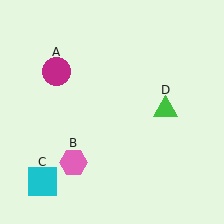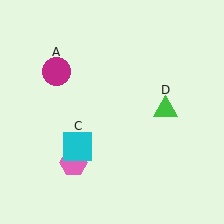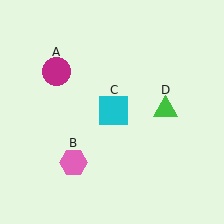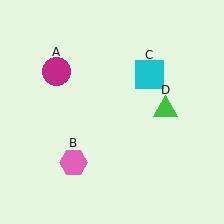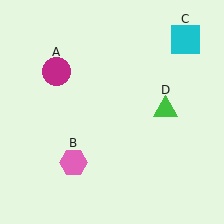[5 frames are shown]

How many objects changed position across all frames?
1 object changed position: cyan square (object C).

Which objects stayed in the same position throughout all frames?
Magenta circle (object A) and pink hexagon (object B) and green triangle (object D) remained stationary.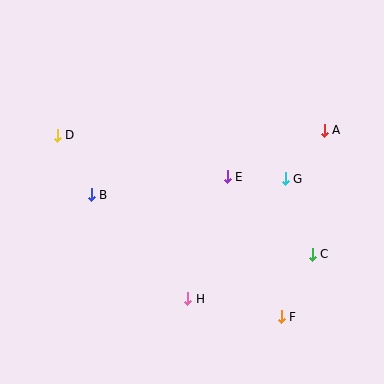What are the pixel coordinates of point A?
Point A is at (324, 130).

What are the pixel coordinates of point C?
Point C is at (312, 254).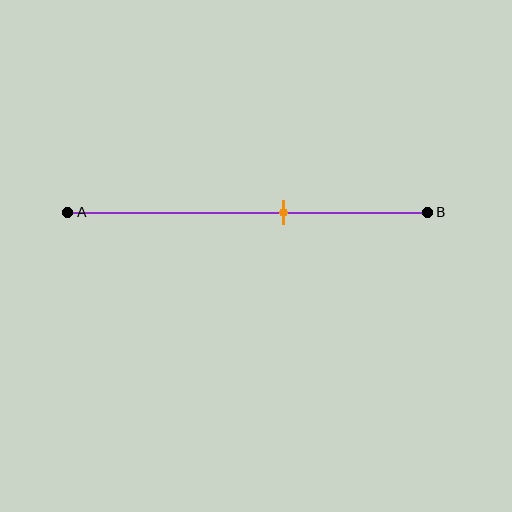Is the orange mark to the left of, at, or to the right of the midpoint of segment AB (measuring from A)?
The orange mark is to the right of the midpoint of segment AB.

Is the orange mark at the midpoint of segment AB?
No, the mark is at about 60% from A, not at the 50% midpoint.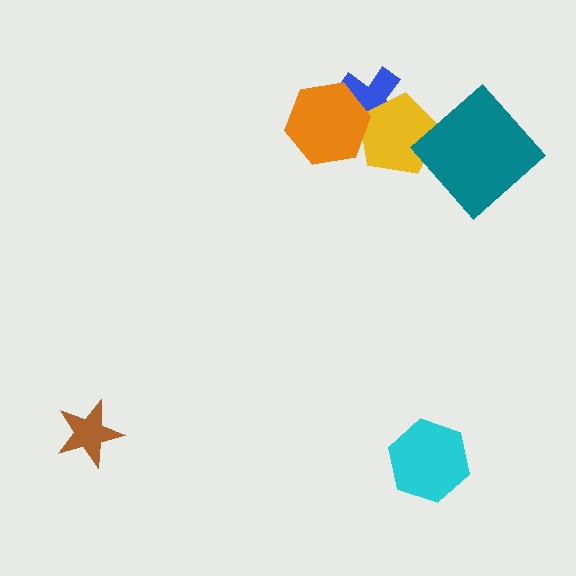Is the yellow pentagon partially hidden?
Yes, it is partially covered by another shape.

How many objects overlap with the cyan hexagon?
0 objects overlap with the cyan hexagon.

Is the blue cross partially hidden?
Yes, it is partially covered by another shape.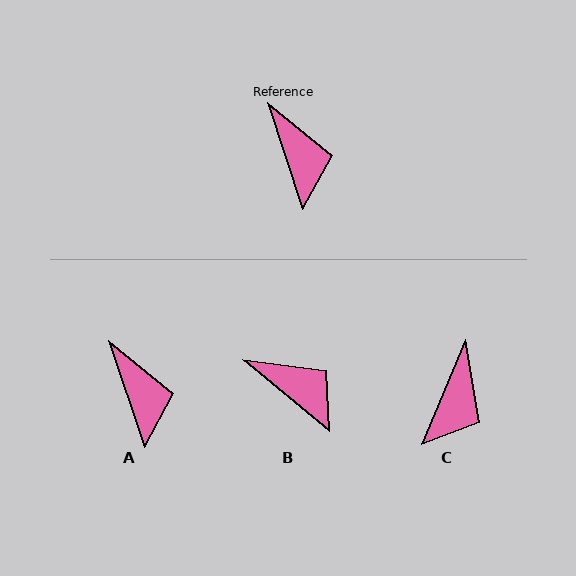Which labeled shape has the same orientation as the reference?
A.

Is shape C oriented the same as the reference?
No, it is off by about 41 degrees.